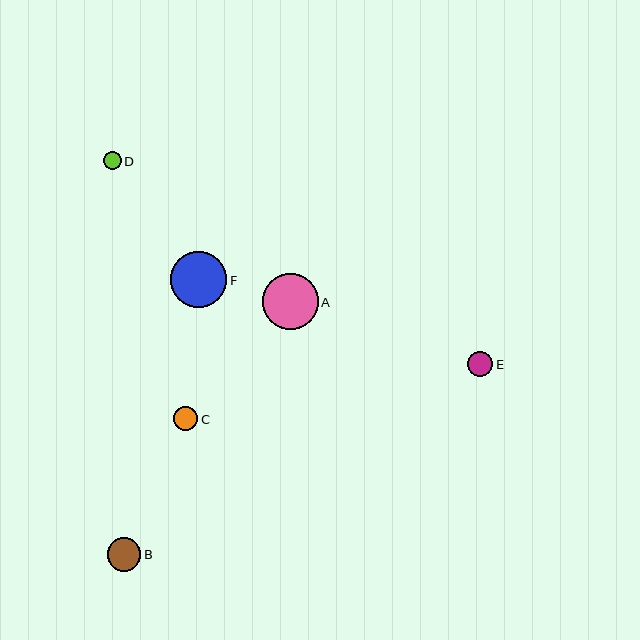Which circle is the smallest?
Circle D is the smallest with a size of approximately 18 pixels.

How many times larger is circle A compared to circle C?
Circle A is approximately 2.3 times the size of circle C.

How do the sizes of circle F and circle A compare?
Circle F and circle A are approximately the same size.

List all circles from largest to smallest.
From largest to smallest: F, A, B, E, C, D.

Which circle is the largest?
Circle F is the largest with a size of approximately 57 pixels.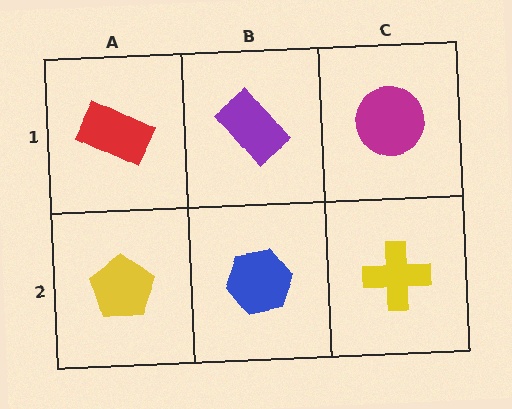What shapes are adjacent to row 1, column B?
A blue hexagon (row 2, column B), a red rectangle (row 1, column A), a magenta circle (row 1, column C).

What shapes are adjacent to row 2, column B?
A purple rectangle (row 1, column B), a yellow pentagon (row 2, column A), a yellow cross (row 2, column C).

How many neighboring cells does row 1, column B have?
3.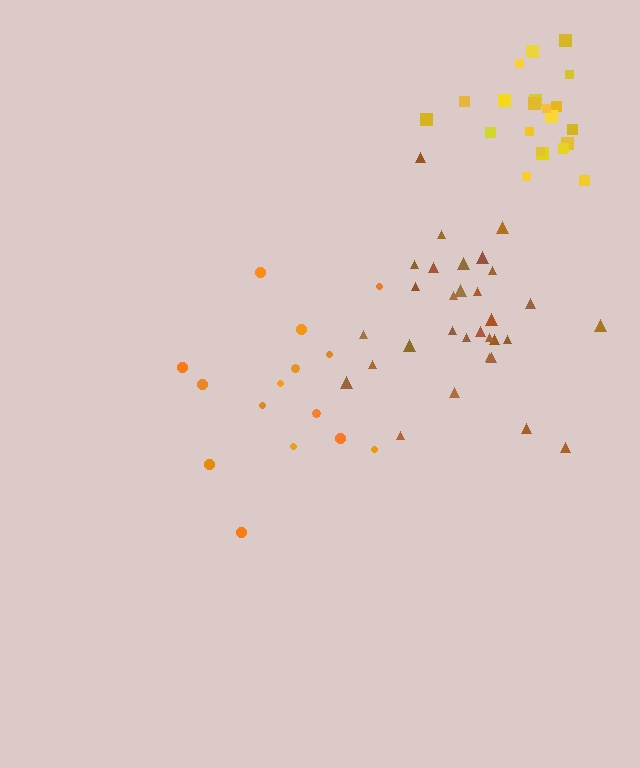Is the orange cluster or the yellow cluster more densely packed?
Yellow.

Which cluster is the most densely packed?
Yellow.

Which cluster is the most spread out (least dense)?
Orange.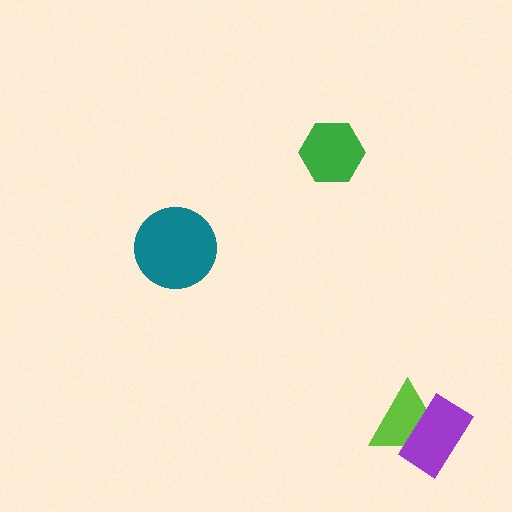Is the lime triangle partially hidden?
Yes, it is partially covered by another shape.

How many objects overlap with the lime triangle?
1 object overlaps with the lime triangle.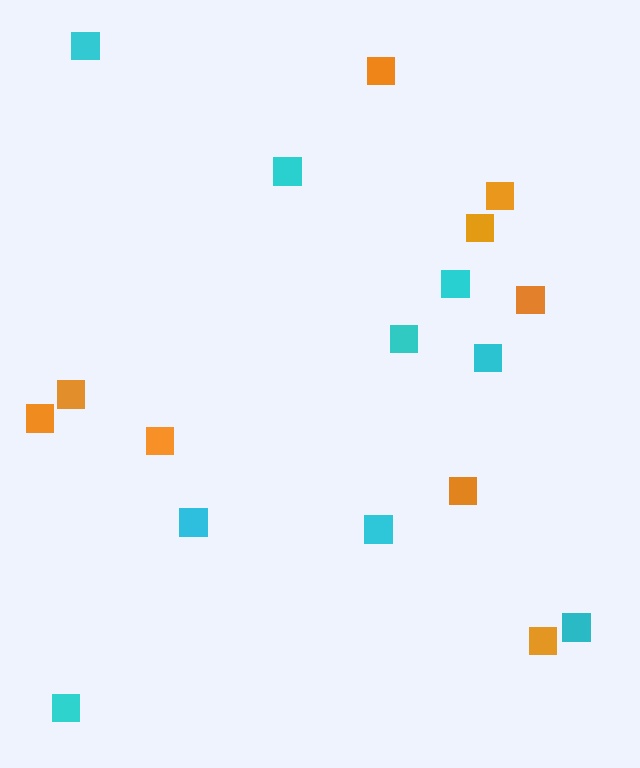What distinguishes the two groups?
There are 2 groups: one group of orange squares (9) and one group of cyan squares (9).